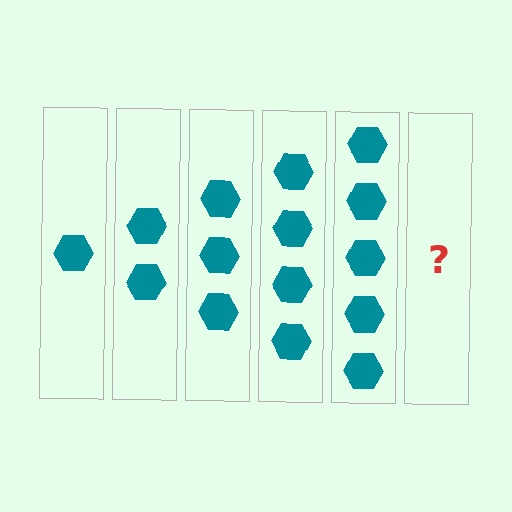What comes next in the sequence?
The next element should be 6 hexagons.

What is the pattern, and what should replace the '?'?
The pattern is that each step adds one more hexagon. The '?' should be 6 hexagons.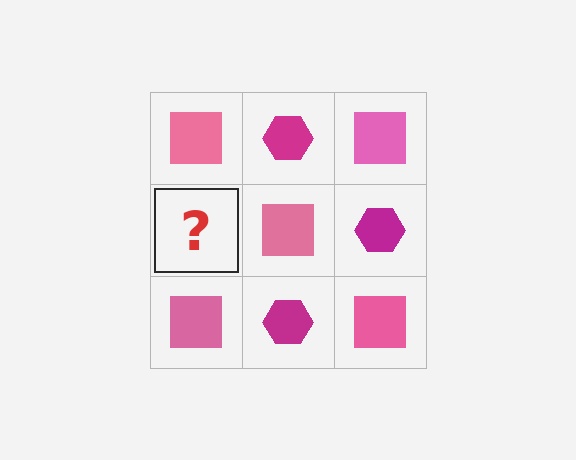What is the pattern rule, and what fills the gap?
The rule is that it alternates pink square and magenta hexagon in a checkerboard pattern. The gap should be filled with a magenta hexagon.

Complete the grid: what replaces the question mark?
The question mark should be replaced with a magenta hexagon.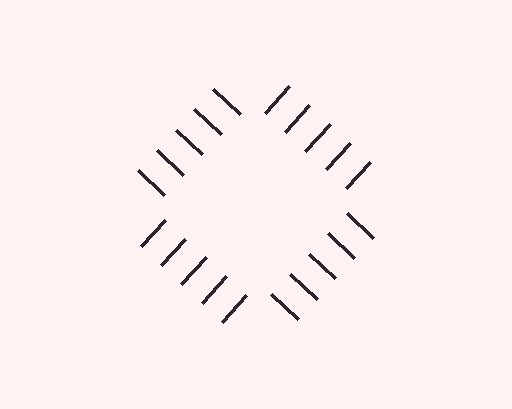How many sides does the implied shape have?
4 sides — the line-ends trace a square.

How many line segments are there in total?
20 — 5 along each of the 4 edges.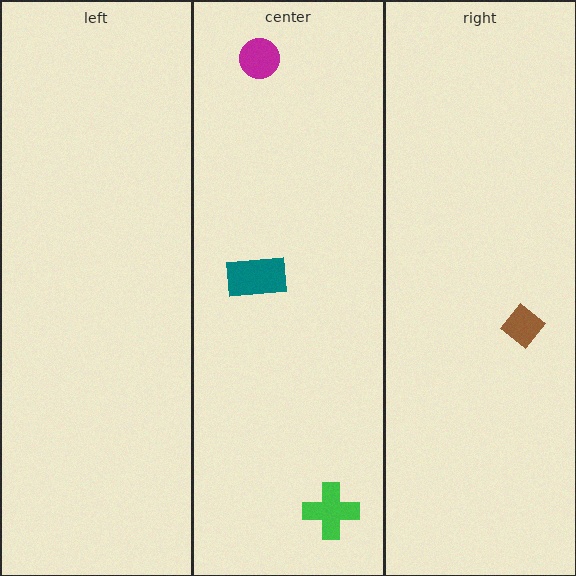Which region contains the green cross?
The center region.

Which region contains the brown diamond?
The right region.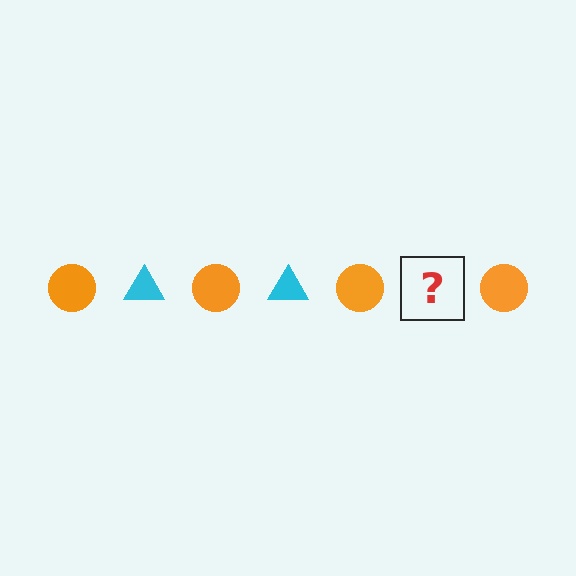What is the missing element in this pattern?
The missing element is a cyan triangle.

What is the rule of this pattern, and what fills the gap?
The rule is that the pattern alternates between orange circle and cyan triangle. The gap should be filled with a cyan triangle.